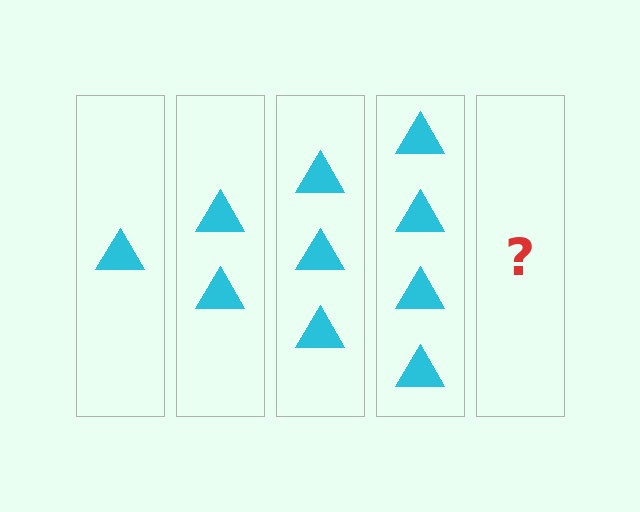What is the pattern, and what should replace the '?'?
The pattern is that each step adds one more triangle. The '?' should be 5 triangles.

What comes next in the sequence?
The next element should be 5 triangles.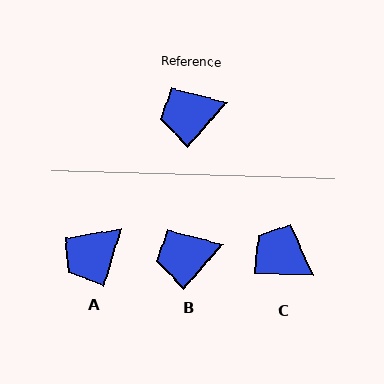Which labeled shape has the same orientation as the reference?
B.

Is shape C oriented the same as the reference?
No, it is off by about 51 degrees.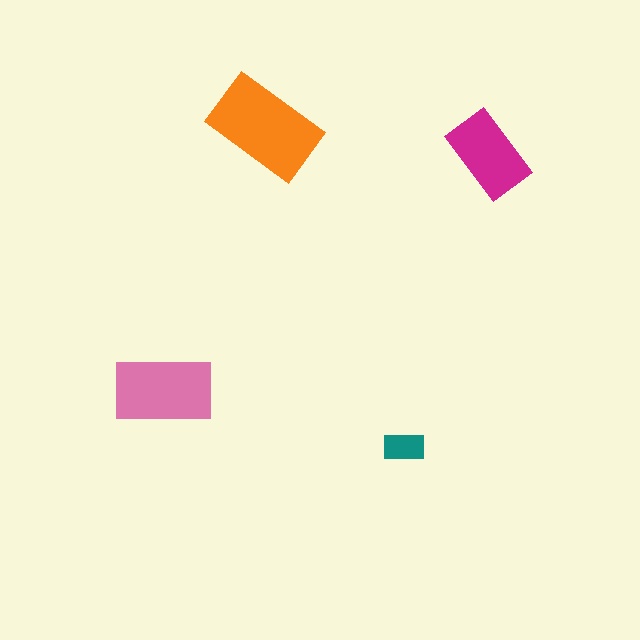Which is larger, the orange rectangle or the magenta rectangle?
The orange one.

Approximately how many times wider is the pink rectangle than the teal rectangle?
About 2.5 times wider.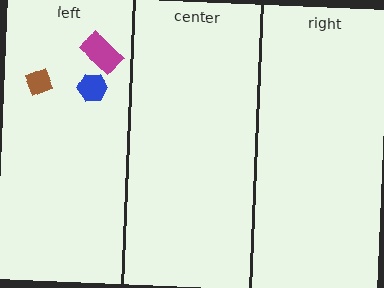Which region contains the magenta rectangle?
The left region.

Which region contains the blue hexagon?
The left region.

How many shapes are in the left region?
3.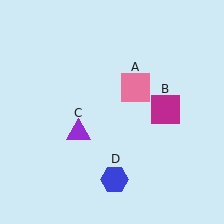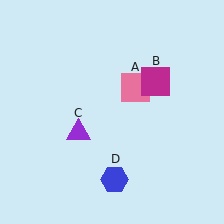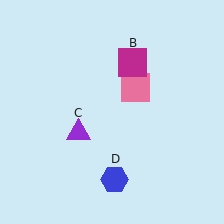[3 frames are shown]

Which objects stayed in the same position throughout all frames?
Pink square (object A) and purple triangle (object C) and blue hexagon (object D) remained stationary.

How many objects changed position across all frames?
1 object changed position: magenta square (object B).